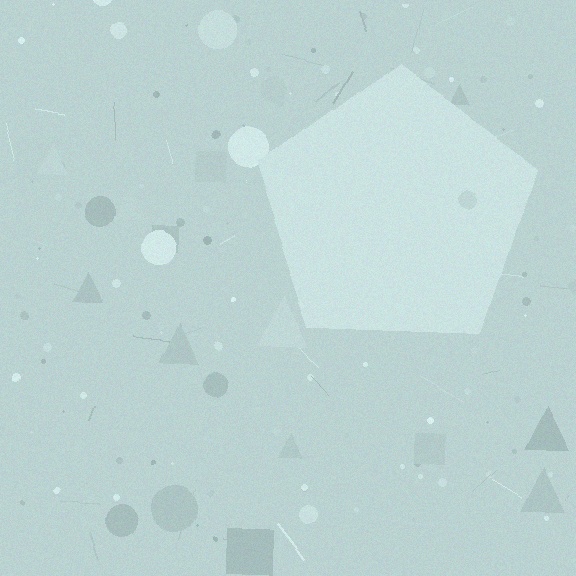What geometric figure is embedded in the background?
A pentagon is embedded in the background.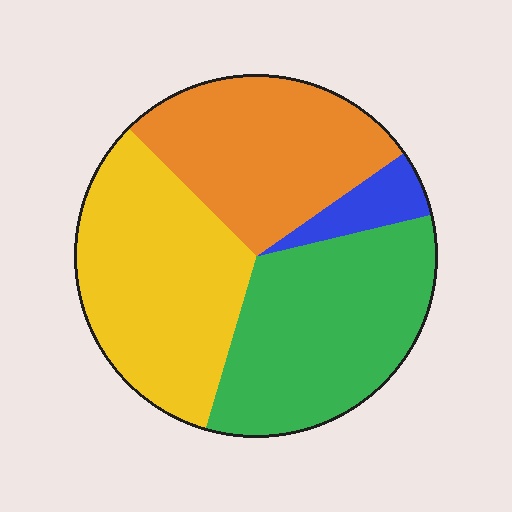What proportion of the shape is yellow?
Yellow covers roughly 35% of the shape.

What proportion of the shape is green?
Green covers about 35% of the shape.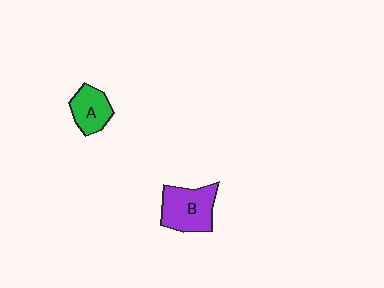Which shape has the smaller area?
Shape A (green).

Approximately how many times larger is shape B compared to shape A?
Approximately 1.5 times.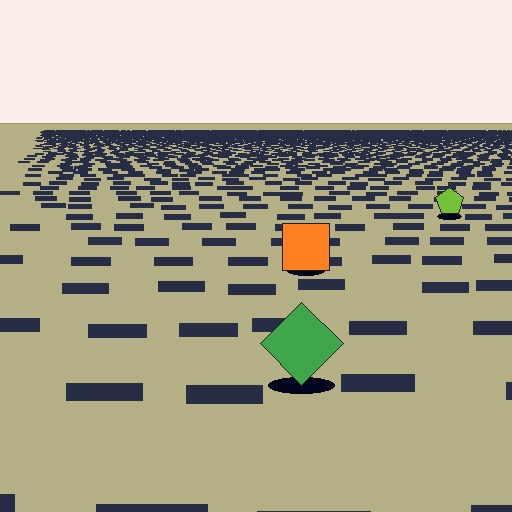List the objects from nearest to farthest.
From nearest to farthest: the green diamond, the orange square, the lime pentagon.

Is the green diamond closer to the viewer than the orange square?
Yes. The green diamond is closer — you can tell from the texture gradient: the ground texture is coarser near it.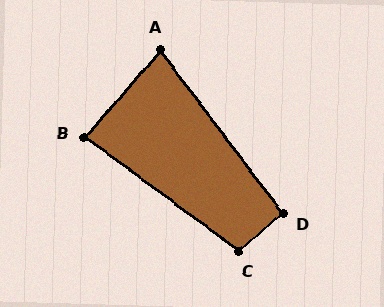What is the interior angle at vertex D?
Approximately 94 degrees (approximately right).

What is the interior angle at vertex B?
Approximately 86 degrees (approximately right).